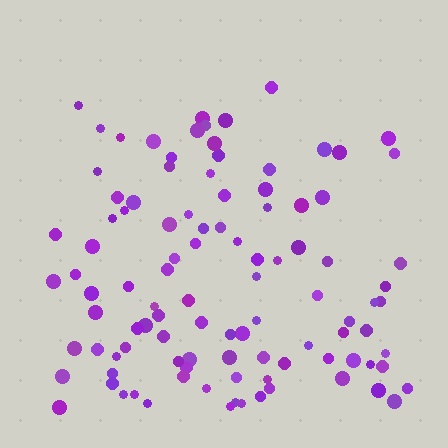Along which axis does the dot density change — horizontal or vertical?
Vertical.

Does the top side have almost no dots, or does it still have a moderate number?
Still a moderate number, just noticeably fewer than the bottom.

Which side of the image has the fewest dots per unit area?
The top.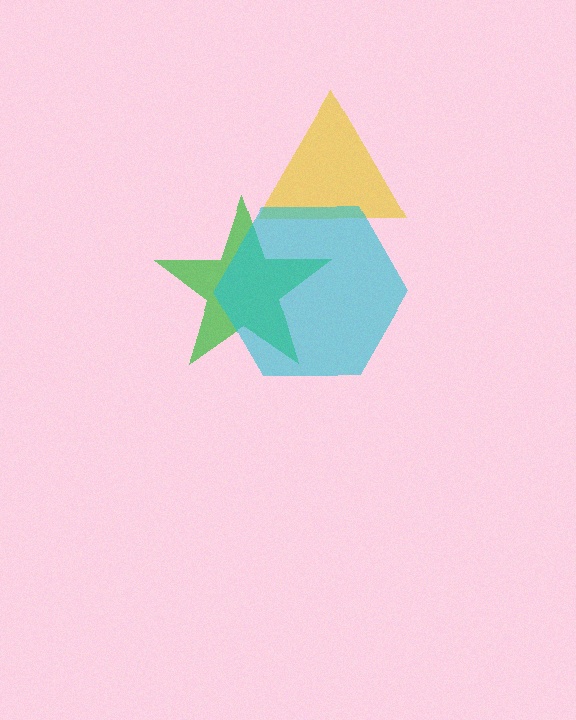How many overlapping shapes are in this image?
There are 3 overlapping shapes in the image.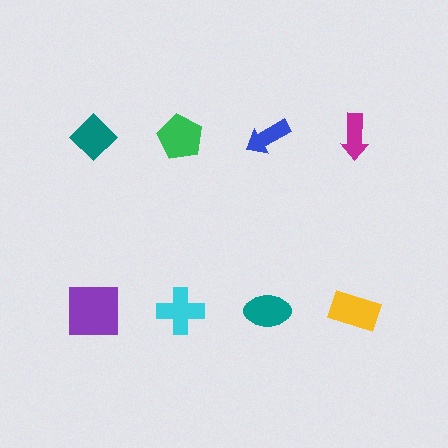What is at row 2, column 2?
A cyan cross.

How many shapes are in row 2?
4 shapes.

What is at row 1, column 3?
A blue arrow.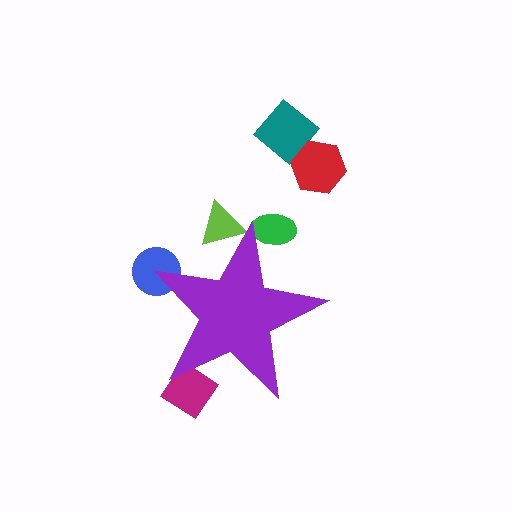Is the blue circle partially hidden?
Yes, the blue circle is partially hidden behind the purple star.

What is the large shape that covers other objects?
A purple star.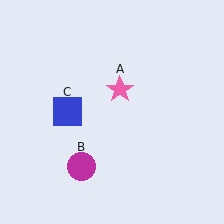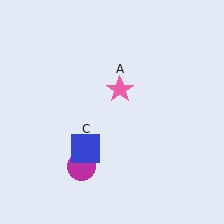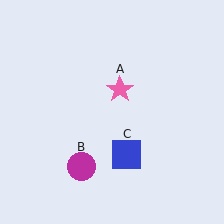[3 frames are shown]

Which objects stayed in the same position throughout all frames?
Pink star (object A) and magenta circle (object B) remained stationary.